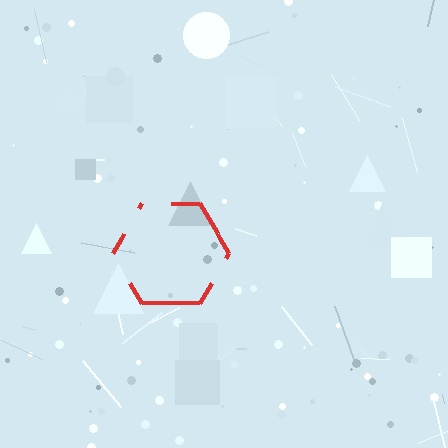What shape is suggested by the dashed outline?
The dashed outline suggests a hexagon.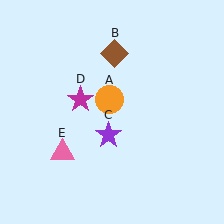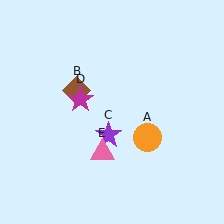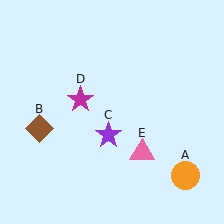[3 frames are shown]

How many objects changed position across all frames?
3 objects changed position: orange circle (object A), brown diamond (object B), pink triangle (object E).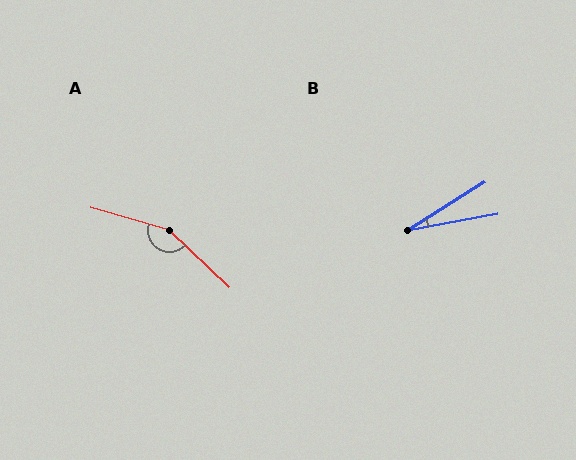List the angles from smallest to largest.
B (22°), A (153°).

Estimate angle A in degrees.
Approximately 153 degrees.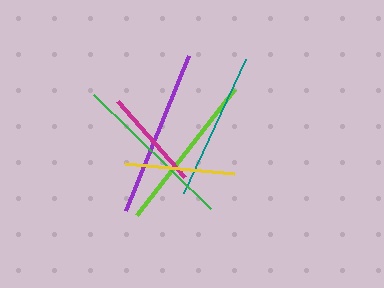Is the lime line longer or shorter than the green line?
The green line is longer than the lime line.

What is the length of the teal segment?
The teal segment is approximately 148 pixels long.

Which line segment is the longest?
The purple line is the longest at approximately 168 pixels.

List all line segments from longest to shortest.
From longest to shortest: purple, green, lime, teal, yellow, magenta.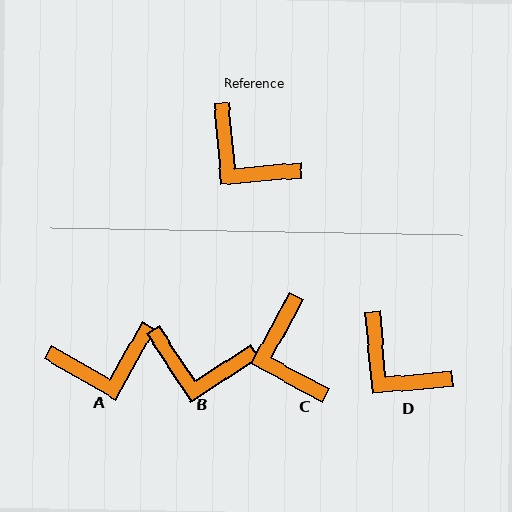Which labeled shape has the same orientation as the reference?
D.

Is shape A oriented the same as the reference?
No, it is off by about 55 degrees.